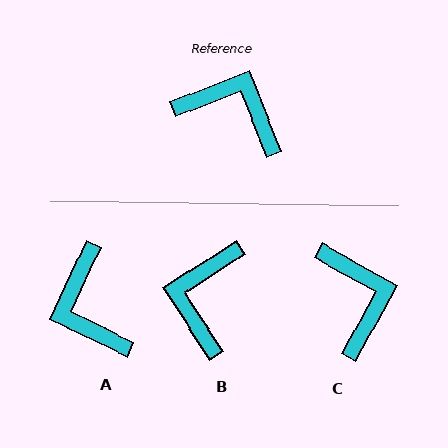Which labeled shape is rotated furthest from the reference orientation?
A, about 133 degrees away.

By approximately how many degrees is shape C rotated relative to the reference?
Approximately 50 degrees clockwise.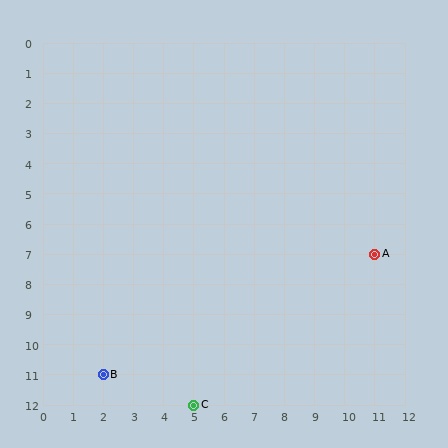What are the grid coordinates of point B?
Point B is at grid coordinates (2, 11).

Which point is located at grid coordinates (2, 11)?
Point B is at (2, 11).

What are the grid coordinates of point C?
Point C is at grid coordinates (5, 12).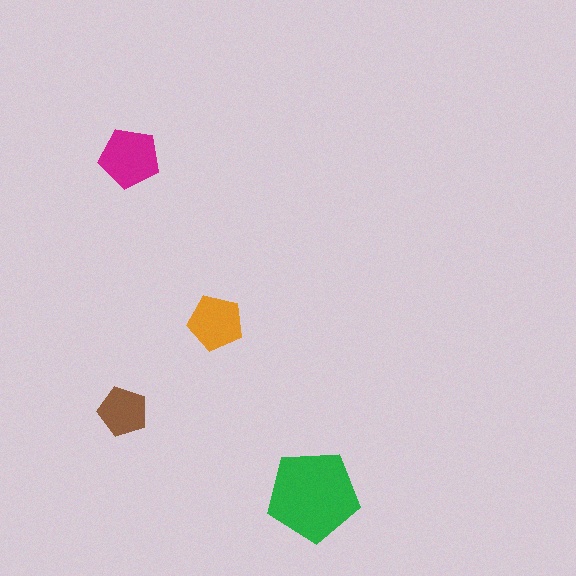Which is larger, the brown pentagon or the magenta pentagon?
The magenta one.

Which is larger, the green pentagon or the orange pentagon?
The green one.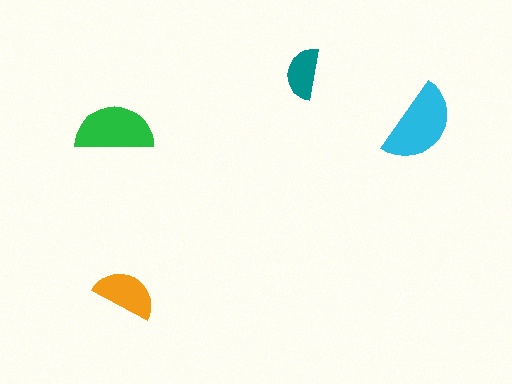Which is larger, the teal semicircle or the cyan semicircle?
The cyan one.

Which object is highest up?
The teal semicircle is topmost.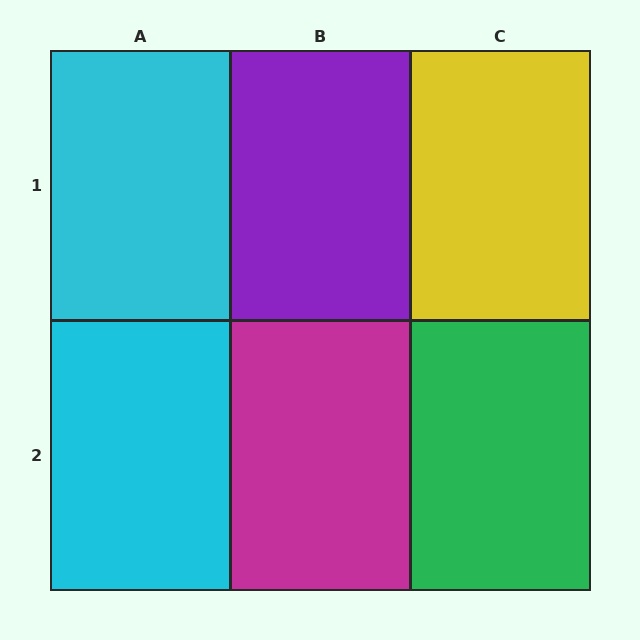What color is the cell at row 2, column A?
Cyan.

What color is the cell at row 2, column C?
Green.